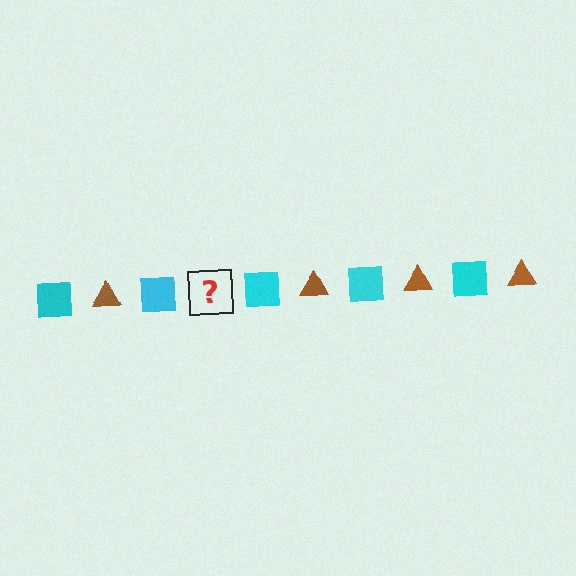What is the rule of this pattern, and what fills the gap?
The rule is that the pattern alternates between cyan square and brown triangle. The gap should be filled with a brown triangle.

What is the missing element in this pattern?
The missing element is a brown triangle.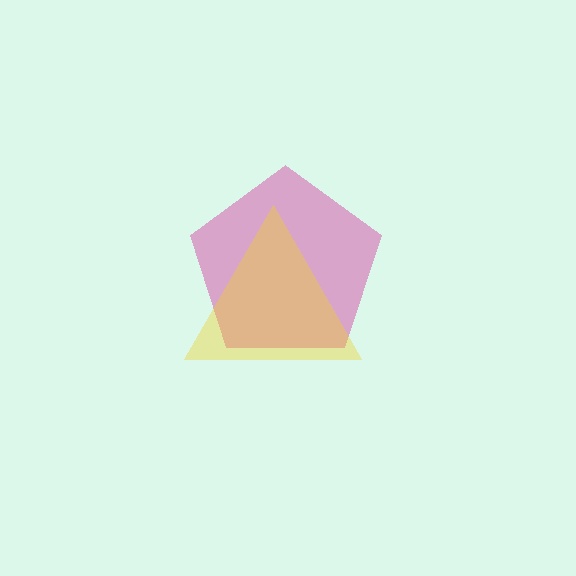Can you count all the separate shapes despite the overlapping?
Yes, there are 2 separate shapes.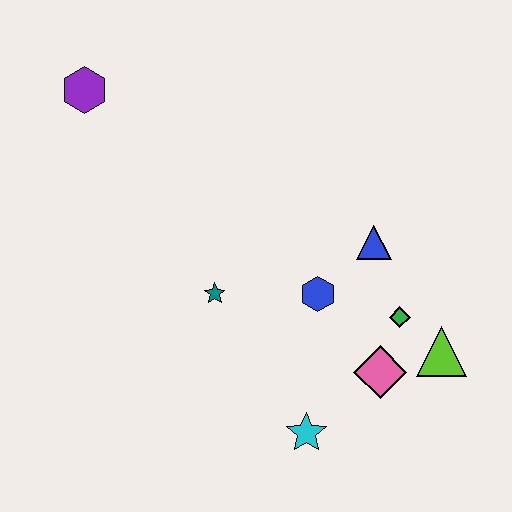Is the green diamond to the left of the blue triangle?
No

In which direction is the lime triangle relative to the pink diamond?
The lime triangle is to the right of the pink diamond.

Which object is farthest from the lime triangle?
The purple hexagon is farthest from the lime triangle.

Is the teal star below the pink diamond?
No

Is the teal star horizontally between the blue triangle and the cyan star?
No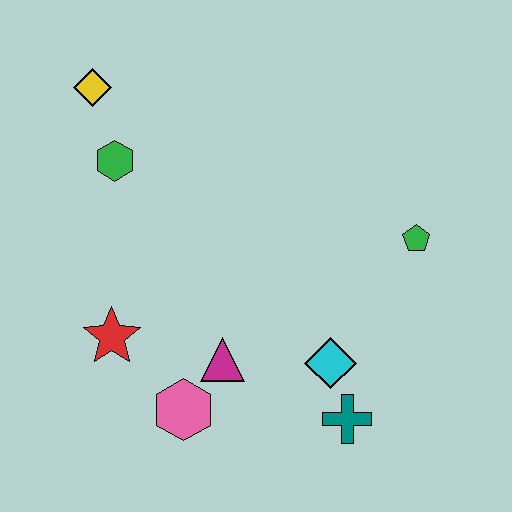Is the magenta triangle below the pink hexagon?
No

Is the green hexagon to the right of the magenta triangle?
No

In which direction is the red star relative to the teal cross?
The red star is to the left of the teal cross.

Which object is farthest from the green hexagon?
The teal cross is farthest from the green hexagon.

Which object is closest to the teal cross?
The cyan diamond is closest to the teal cross.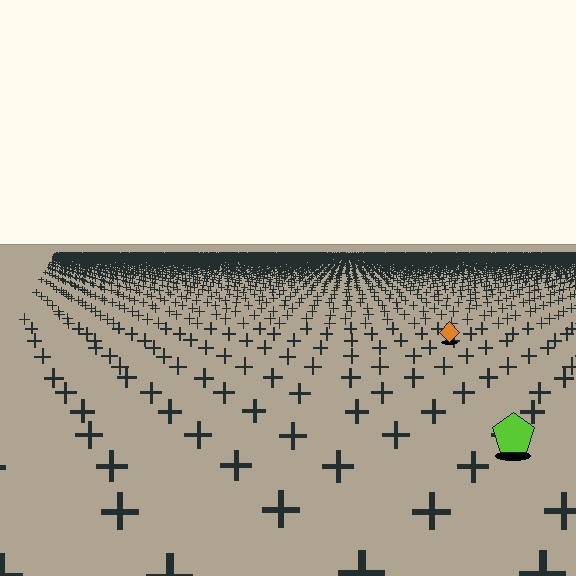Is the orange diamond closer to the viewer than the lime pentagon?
No. The lime pentagon is closer — you can tell from the texture gradient: the ground texture is coarser near it.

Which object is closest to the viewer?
The lime pentagon is closest. The texture marks near it are larger and more spread out.